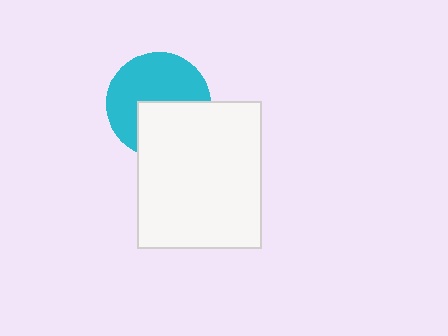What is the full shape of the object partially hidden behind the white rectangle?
The partially hidden object is a cyan circle.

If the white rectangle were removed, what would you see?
You would see the complete cyan circle.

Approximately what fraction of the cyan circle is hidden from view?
Roughly 40% of the cyan circle is hidden behind the white rectangle.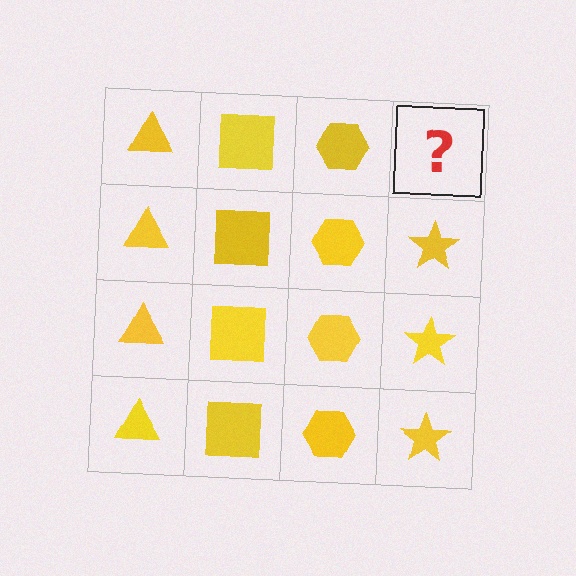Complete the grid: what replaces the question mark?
The question mark should be replaced with a yellow star.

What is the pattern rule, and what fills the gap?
The rule is that each column has a consistent shape. The gap should be filled with a yellow star.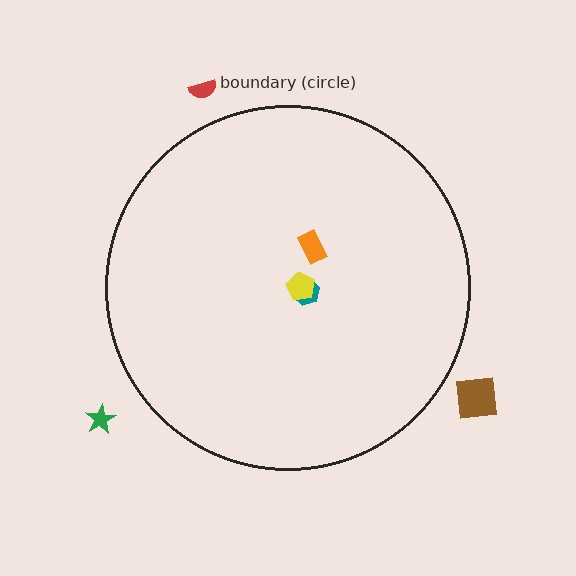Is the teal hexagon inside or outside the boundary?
Inside.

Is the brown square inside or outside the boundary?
Outside.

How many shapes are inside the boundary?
3 inside, 3 outside.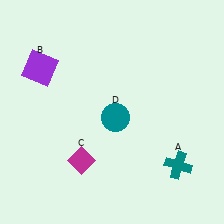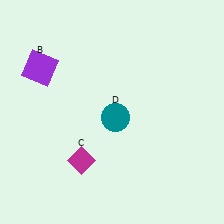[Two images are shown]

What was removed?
The teal cross (A) was removed in Image 2.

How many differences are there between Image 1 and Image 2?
There is 1 difference between the two images.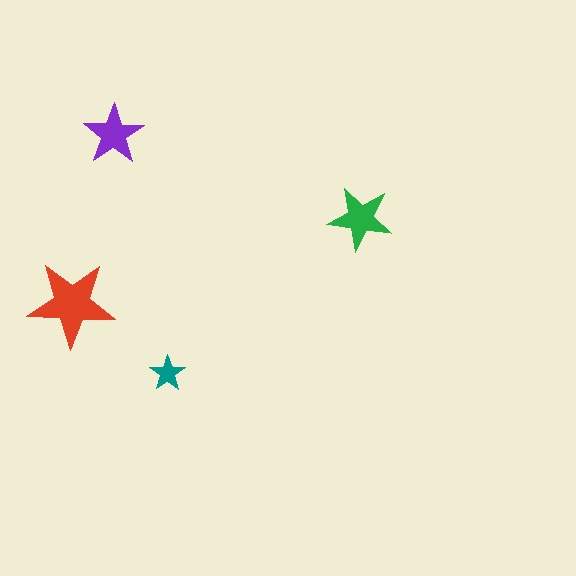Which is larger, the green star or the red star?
The red one.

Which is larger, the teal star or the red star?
The red one.